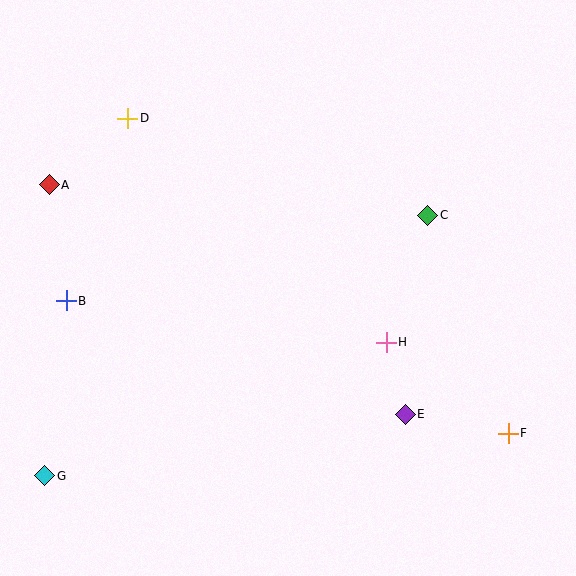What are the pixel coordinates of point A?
Point A is at (49, 185).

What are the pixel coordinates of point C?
Point C is at (428, 215).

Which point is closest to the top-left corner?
Point D is closest to the top-left corner.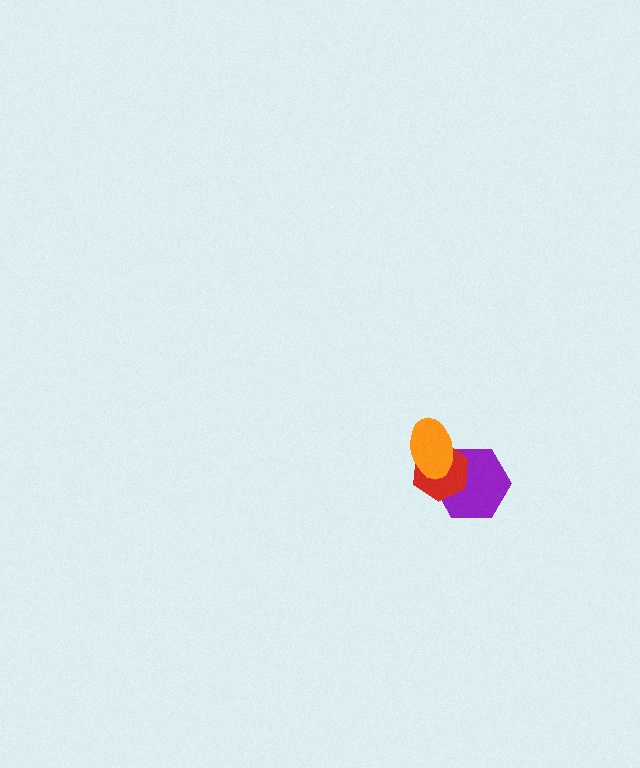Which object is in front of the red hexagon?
The orange ellipse is in front of the red hexagon.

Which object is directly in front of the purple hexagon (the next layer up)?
The red hexagon is directly in front of the purple hexagon.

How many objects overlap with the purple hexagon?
2 objects overlap with the purple hexagon.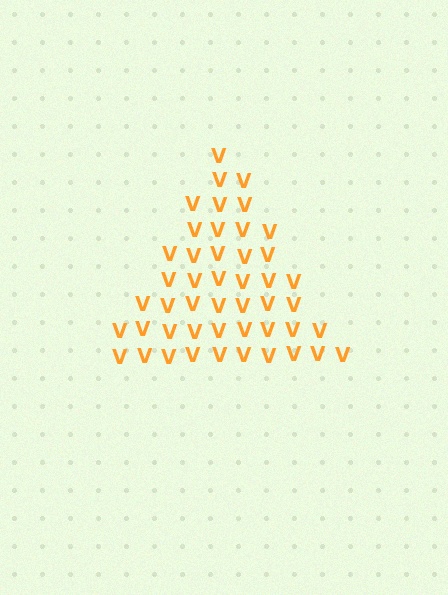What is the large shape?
The large shape is a triangle.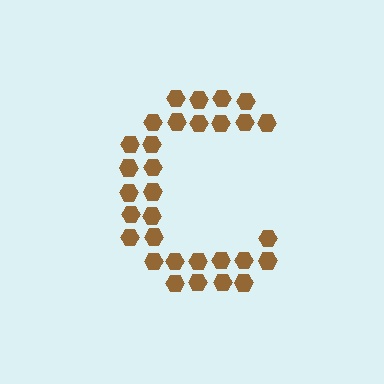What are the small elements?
The small elements are hexagons.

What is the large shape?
The large shape is the letter C.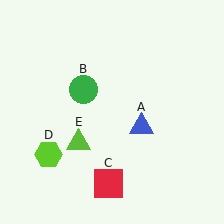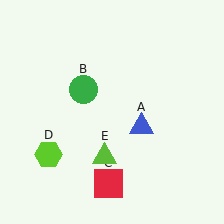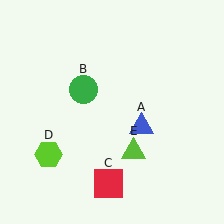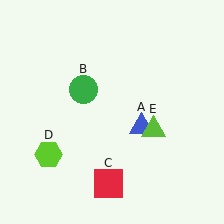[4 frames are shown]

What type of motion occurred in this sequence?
The lime triangle (object E) rotated counterclockwise around the center of the scene.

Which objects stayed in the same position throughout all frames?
Blue triangle (object A) and green circle (object B) and red square (object C) and lime hexagon (object D) remained stationary.